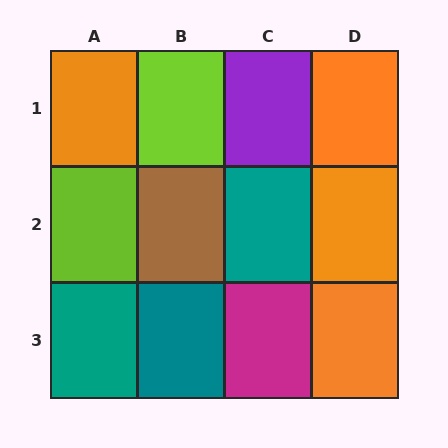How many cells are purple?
1 cell is purple.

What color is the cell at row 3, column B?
Teal.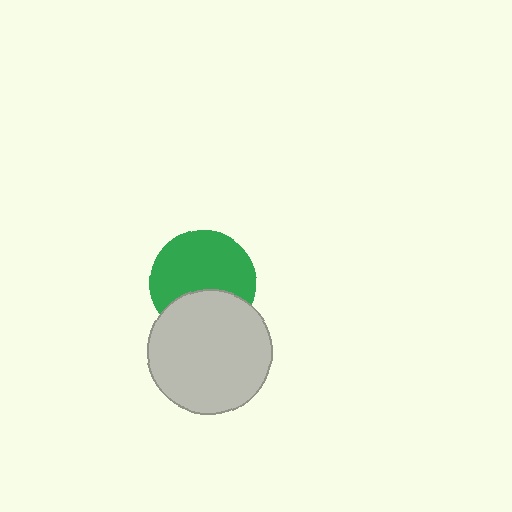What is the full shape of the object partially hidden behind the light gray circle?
The partially hidden object is a green circle.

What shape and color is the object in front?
The object in front is a light gray circle.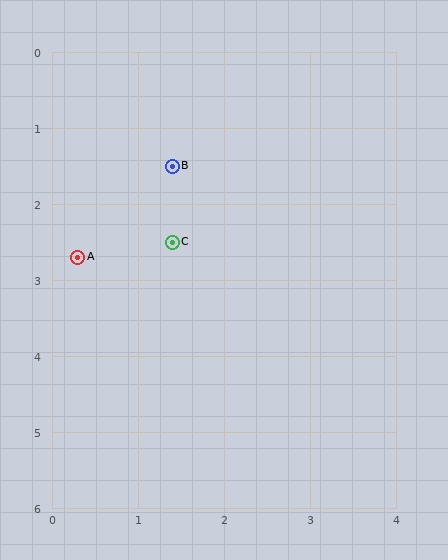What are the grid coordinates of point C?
Point C is at approximately (1.4, 2.5).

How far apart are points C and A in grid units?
Points C and A are about 1.1 grid units apart.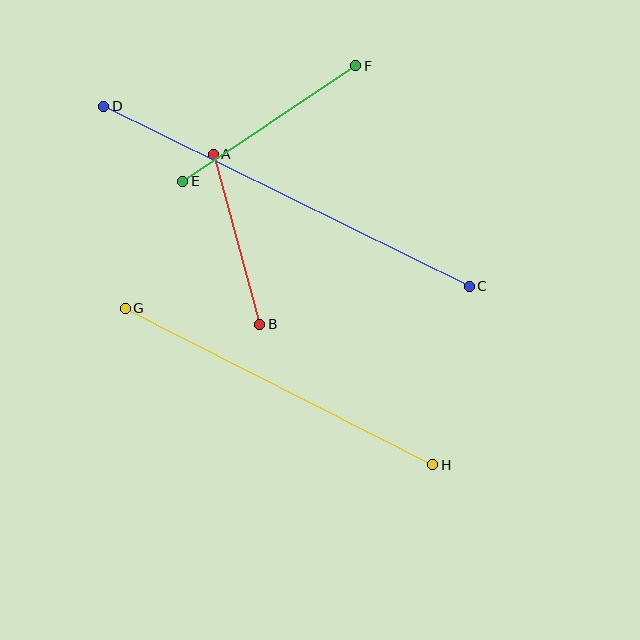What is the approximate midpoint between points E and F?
The midpoint is at approximately (269, 123) pixels.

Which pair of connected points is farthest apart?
Points C and D are farthest apart.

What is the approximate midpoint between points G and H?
The midpoint is at approximately (279, 386) pixels.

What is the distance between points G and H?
The distance is approximately 345 pixels.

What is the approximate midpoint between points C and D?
The midpoint is at approximately (286, 196) pixels.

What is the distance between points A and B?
The distance is approximately 177 pixels.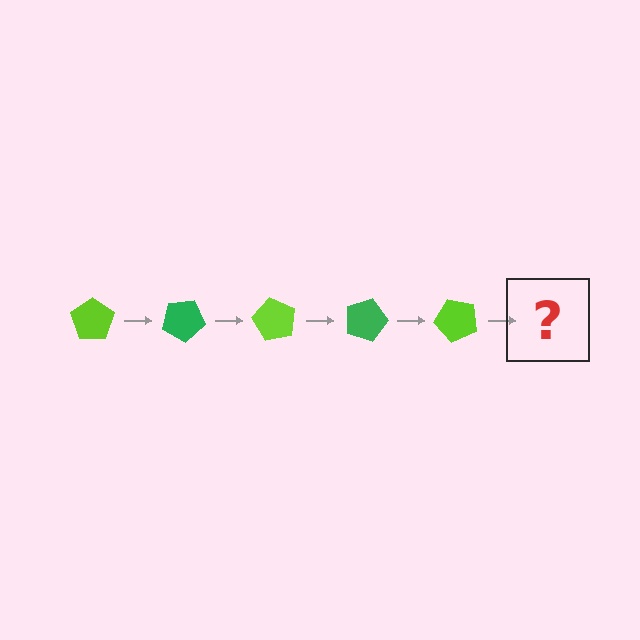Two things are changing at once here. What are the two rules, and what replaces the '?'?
The two rules are that it rotates 30 degrees each step and the color cycles through lime and green. The '?' should be a green pentagon, rotated 150 degrees from the start.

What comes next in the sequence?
The next element should be a green pentagon, rotated 150 degrees from the start.